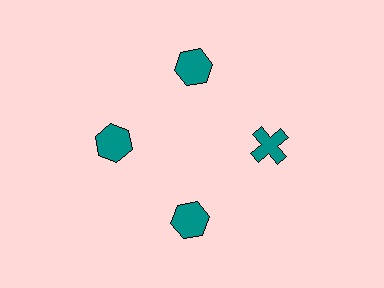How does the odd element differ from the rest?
It has a different shape: cross instead of hexagon.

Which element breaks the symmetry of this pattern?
The teal cross at roughly the 3 o'clock position breaks the symmetry. All other shapes are teal hexagons.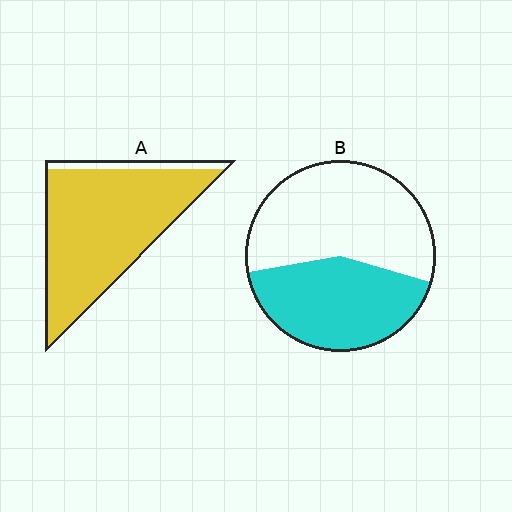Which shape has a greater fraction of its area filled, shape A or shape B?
Shape A.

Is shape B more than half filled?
No.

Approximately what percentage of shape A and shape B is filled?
A is approximately 90% and B is approximately 45%.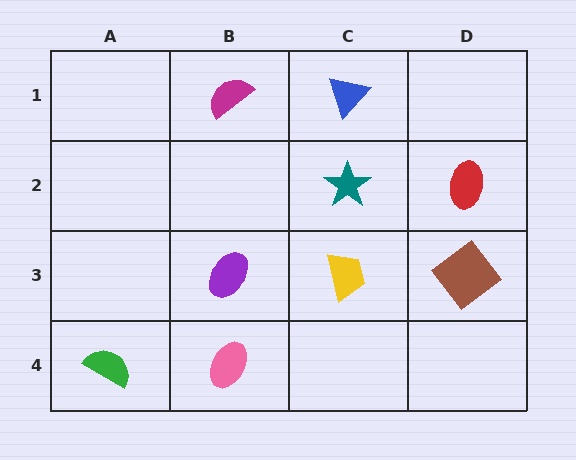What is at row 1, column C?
A blue triangle.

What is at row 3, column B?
A purple ellipse.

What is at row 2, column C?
A teal star.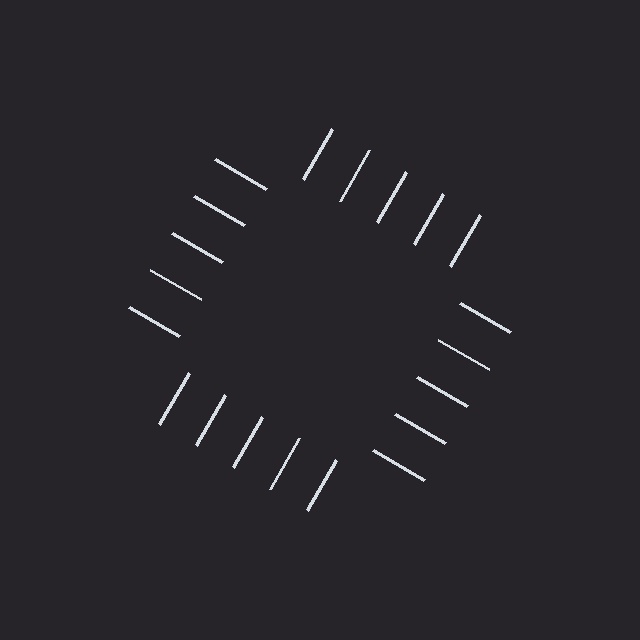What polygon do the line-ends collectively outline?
An illusory square — the line segments terminate on its edges but no continuous stroke is drawn.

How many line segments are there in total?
20 — 5 along each of the 4 edges.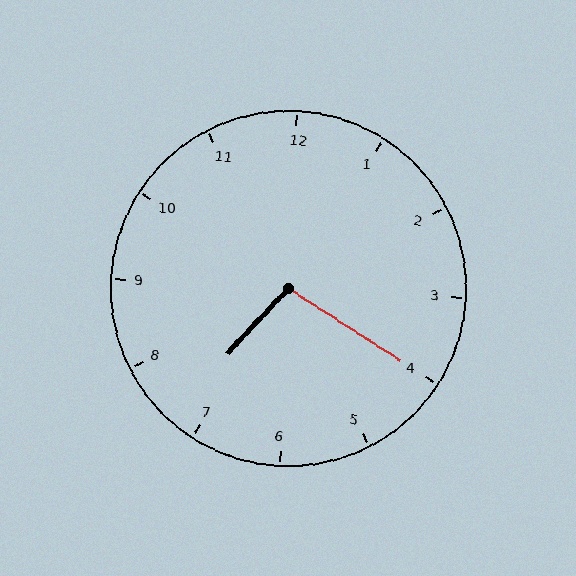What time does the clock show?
7:20.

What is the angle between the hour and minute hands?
Approximately 100 degrees.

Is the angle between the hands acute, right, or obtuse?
It is obtuse.